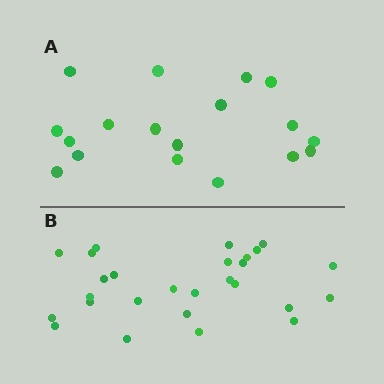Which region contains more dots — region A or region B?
Region B (the bottom region) has more dots.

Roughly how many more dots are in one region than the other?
Region B has roughly 8 or so more dots than region A.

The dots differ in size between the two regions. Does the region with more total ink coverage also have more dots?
No. Region A has more total ink coverage because its dots are larger, but region B actually contains more individual dots. Total area can be misleading — the number of items is what matters here.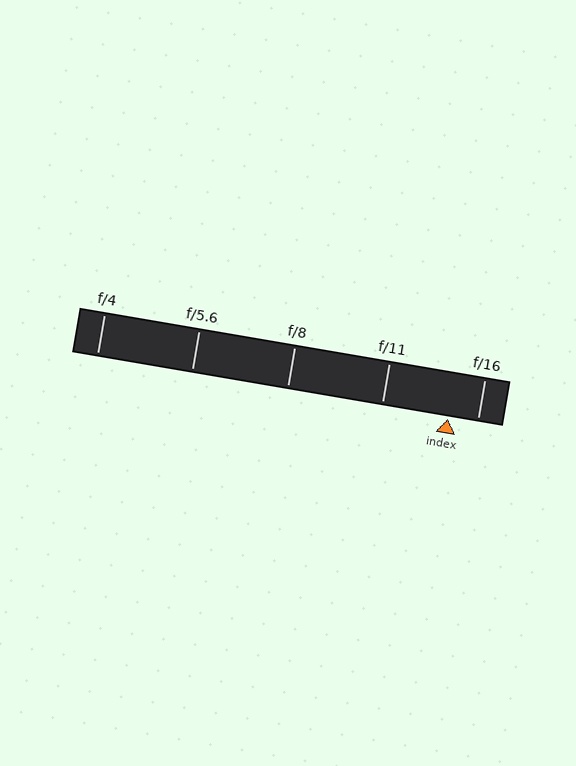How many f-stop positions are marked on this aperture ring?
There are 5 f-stop positions marked.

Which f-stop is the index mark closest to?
The index mark is closest to f/16.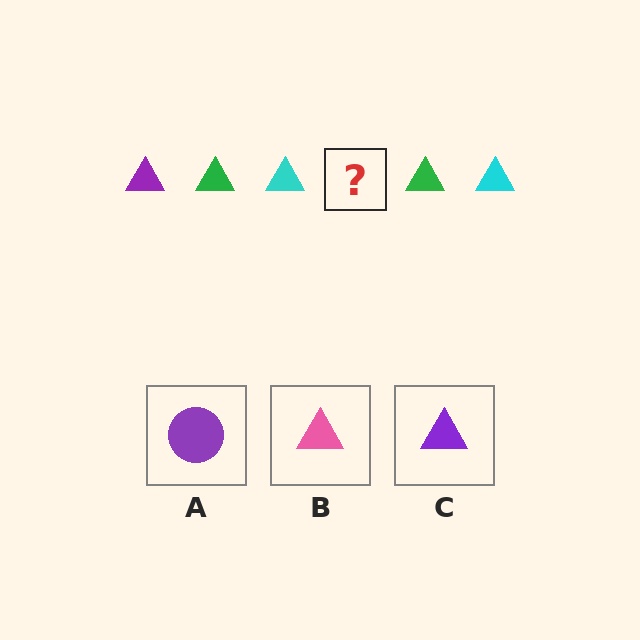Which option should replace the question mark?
Option C.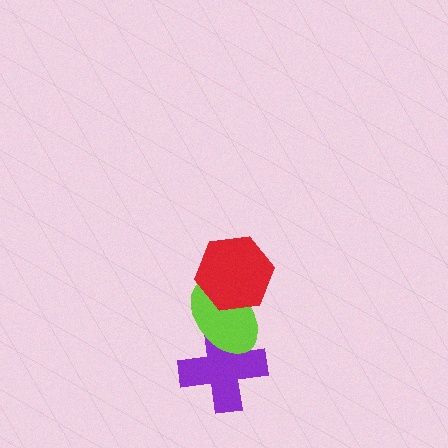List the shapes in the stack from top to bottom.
From top to bottom: the red hexagon, the lime ellipse, the purple cross.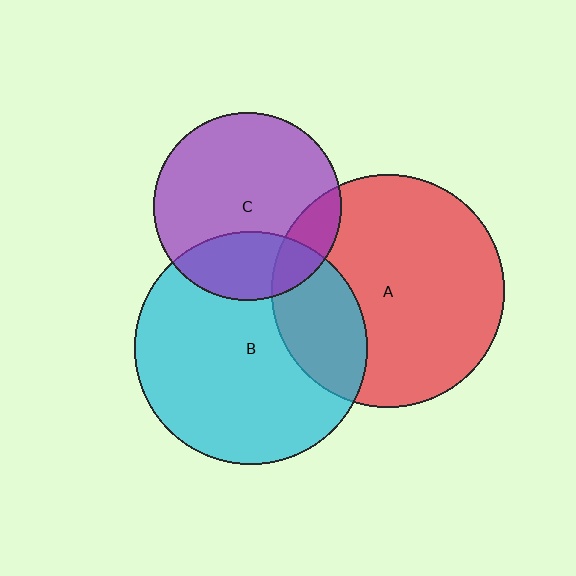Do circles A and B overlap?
Yes.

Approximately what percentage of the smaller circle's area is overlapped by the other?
Approximately 25%.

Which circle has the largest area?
Circle A (red).